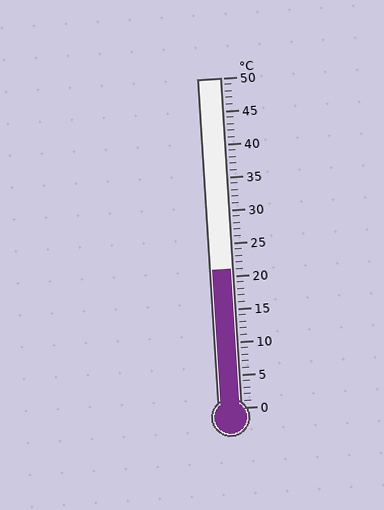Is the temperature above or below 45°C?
The temperature is below 45°C.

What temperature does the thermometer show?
The thermometer shows approximately 21°C.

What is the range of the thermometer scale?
The thermometer scale ranges from 0°C to 50°C.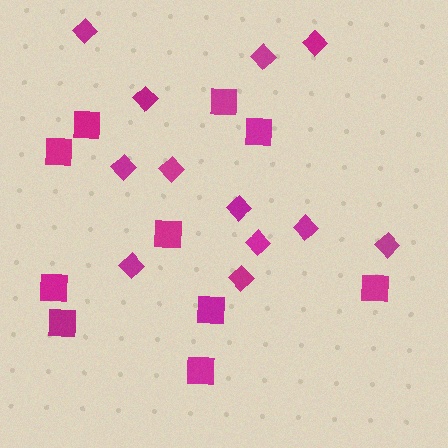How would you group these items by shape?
There are 2 groups: one group of diamonds (12) and one group of squares (10).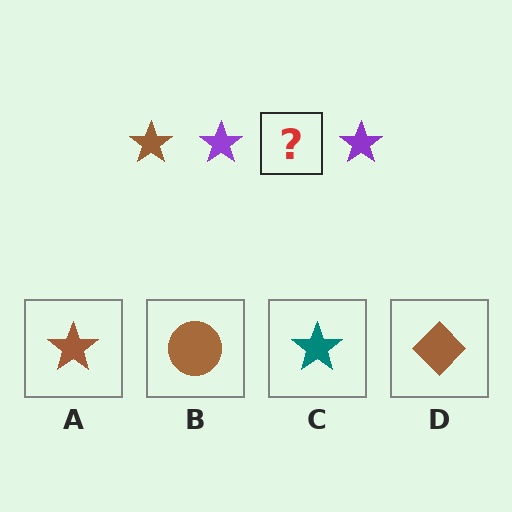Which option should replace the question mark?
Option A.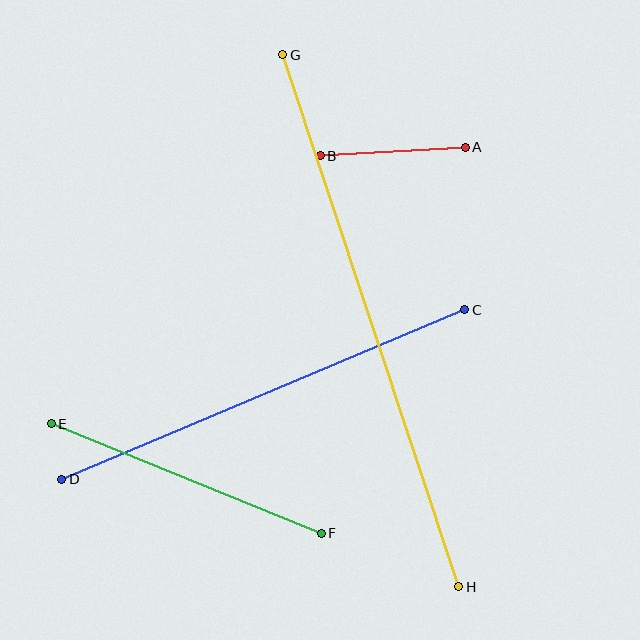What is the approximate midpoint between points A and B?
The midpoint is at approximately (393, 152) pixels.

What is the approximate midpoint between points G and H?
The midpoint is at approximately (371, 321) pixels.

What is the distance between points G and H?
The distance is approximately 560 pixels.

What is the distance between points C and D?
The distance is approximately 437 pixels.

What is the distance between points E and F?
The distance is approximately 291 pixels.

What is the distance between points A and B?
The distance is approximately 146 pixels.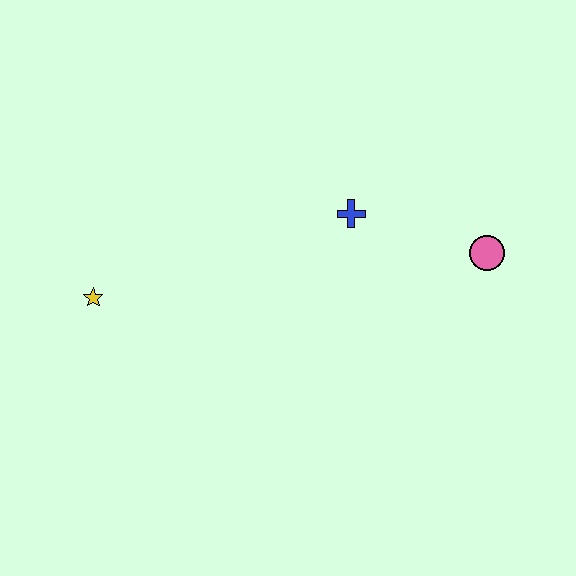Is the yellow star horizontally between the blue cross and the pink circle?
No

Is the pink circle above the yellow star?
Yes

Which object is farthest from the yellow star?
The pink circle is farthest from the yellow star.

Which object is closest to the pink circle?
The blue cross is closest to the pink circle.